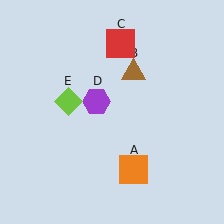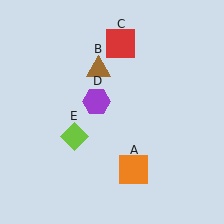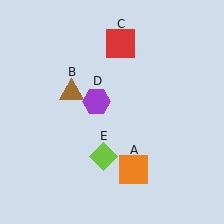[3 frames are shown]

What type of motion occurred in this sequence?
The brown triangle (object B), lime diamond (object E) rotated counterclockwise around the center of the scene.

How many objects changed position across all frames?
2 objects changed position: brown triangle (object B), lime diamond (object E).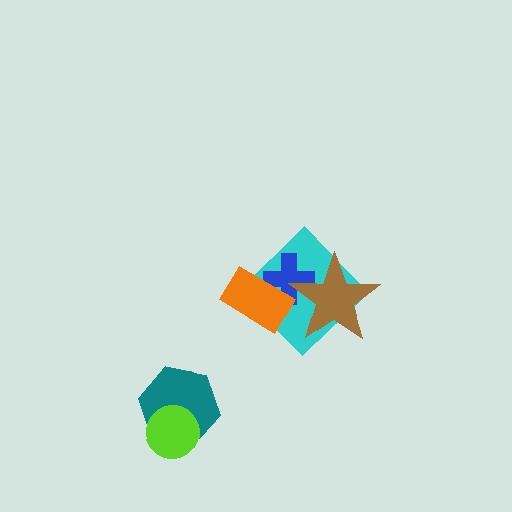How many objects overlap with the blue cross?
3 objects overlap with the blue cross.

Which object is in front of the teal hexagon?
The lime circle is in front of the teal hexagon.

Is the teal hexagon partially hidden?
Yes, it is partially covered by another shape.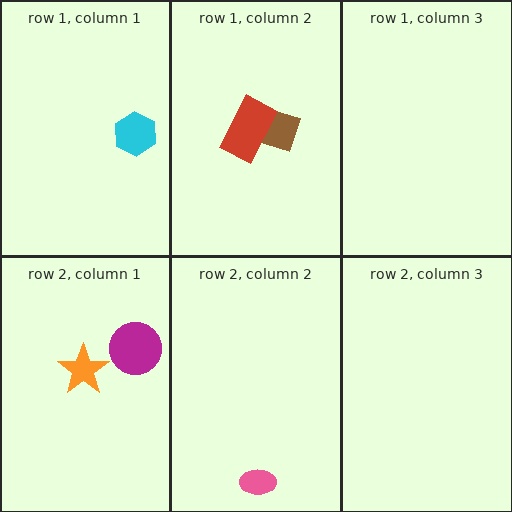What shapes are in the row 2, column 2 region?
The pink ellipse.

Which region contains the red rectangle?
The row 1, column 2 region.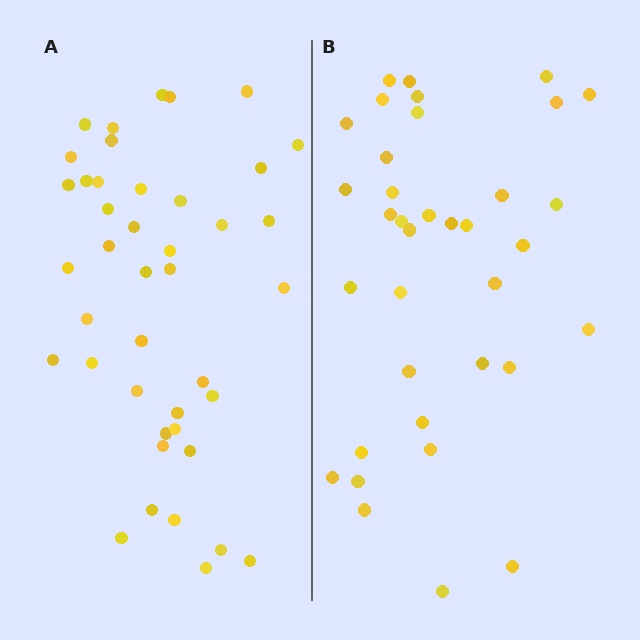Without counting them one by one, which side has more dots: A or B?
Region A (the left region) has more dots.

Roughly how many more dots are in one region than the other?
Region A has about 6 more dots than region B.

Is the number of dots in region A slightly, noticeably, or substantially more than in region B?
Region A has only slightly more — the two regions are fairly close. The ratio is roughly 1.2 to 1.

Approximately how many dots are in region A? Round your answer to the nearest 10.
About 40 dots. (The exact count is 42, which rounds to 40.)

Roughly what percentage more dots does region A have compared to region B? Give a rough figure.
About 15% more.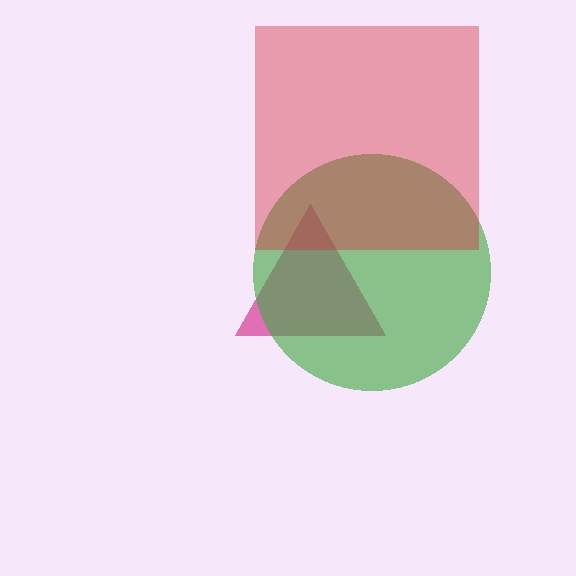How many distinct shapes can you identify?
There are 3 distinct shapes: a magenta triangle, a green circle, a red square.